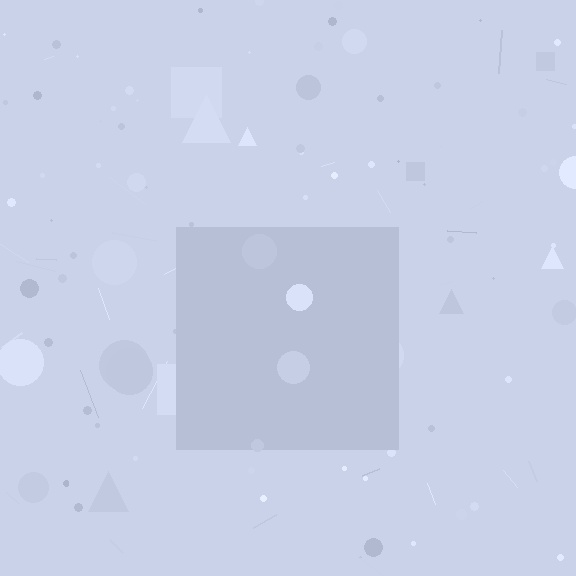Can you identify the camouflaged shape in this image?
The camouflaged shape is a square.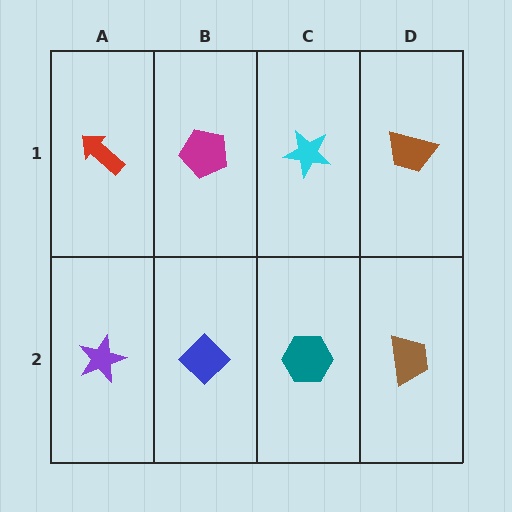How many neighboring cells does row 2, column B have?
3.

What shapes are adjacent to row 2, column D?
A brown trapezoid (row 1, column D), a teal hexagon (row 2, column C).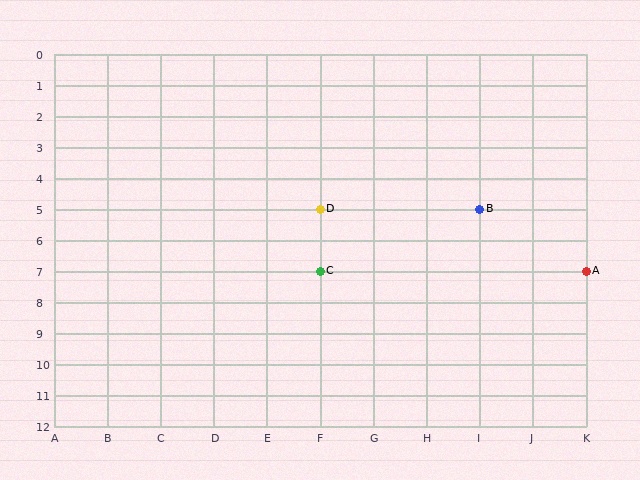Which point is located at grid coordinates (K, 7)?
Point A is at (K, 7).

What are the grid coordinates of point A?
Point A is at grid coordinates (K, 7).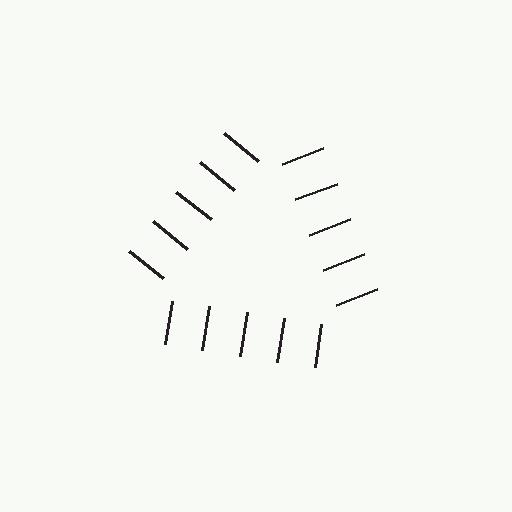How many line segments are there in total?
15 — 5 along each of the 3 edges.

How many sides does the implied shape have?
3 sides — the line-ends trace a triangle.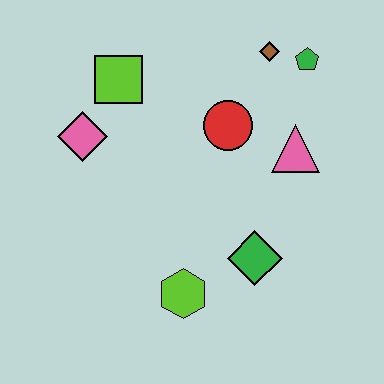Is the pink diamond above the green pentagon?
No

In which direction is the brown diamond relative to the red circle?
The brown diamond is above the red circle.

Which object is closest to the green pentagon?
The brown diamond is closest to the green pentagon.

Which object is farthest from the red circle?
The lime hexagon is farthest from the red circle.